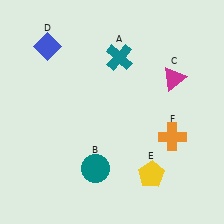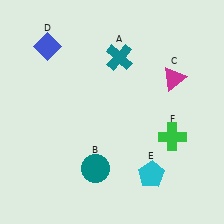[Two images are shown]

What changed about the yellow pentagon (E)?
In Image 1, E is yellow. In Image 2, it changed to cyan.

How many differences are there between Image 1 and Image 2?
There are 2 differences between the two images.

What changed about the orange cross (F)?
In Image 1, F is orange. In Image 2, it changed to green.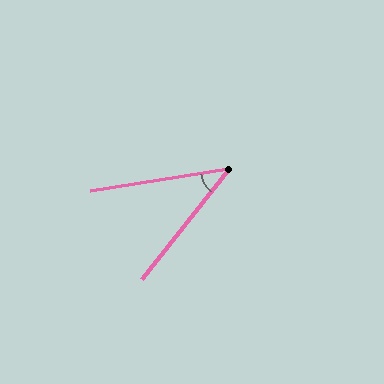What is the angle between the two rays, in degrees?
Approximately 43 degrees.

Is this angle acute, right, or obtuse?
It is acute.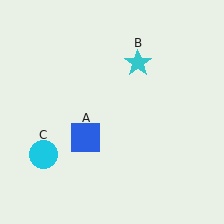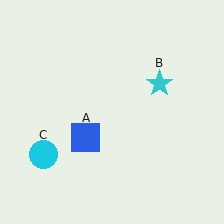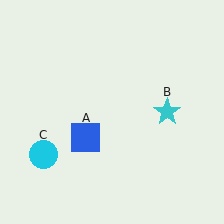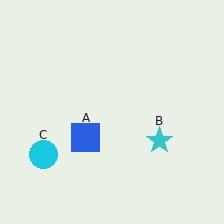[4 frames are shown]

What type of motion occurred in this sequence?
The cyan star (object B) rotated clockwise around the center of the scene.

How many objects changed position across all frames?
1 object changed position: cyan star (object B).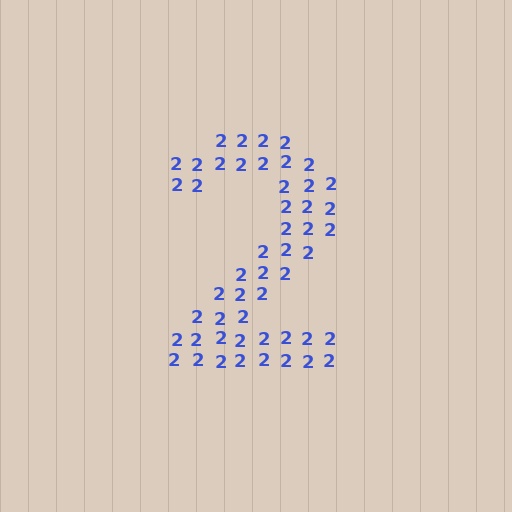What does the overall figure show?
The overall figure shows the digit 2.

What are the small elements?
The small elements are digit 2's.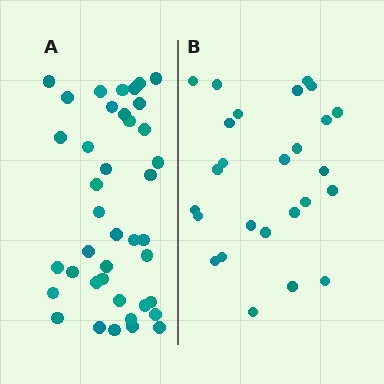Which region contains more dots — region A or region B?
Region A (the left region) has more dots.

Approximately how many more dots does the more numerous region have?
Region A has approximately 15 more dots than region B.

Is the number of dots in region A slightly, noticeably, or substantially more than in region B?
Region A has substantially more. The ratio is roughly 1.5 to 1.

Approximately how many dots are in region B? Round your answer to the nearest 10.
About 30 dots. (The exact count is 26, which rounds to 30.)